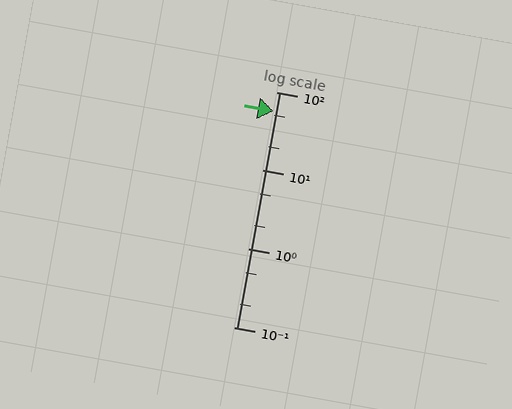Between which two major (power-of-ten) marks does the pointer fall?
The pointer is between 10 and 100.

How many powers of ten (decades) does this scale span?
The scale spans 3 decades, from 0.1 to 100.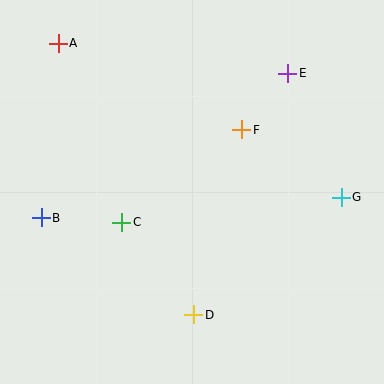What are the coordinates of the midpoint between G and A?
The midpoint between G and A is at (200, 120).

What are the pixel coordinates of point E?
Point E is at (288, 73).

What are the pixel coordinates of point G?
Point G is at (341, 197).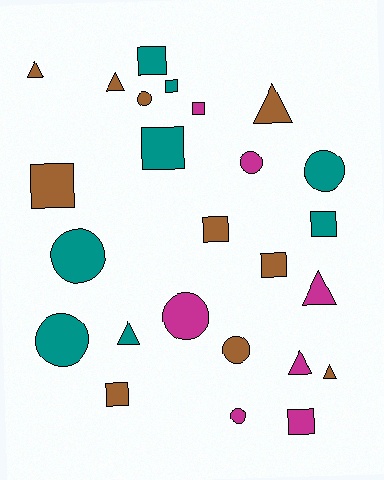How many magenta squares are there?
There are 2 magenta squares.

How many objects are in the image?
There are 25 objects.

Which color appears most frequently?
Brown, with 10 objects.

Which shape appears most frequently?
Square, with 10 objects.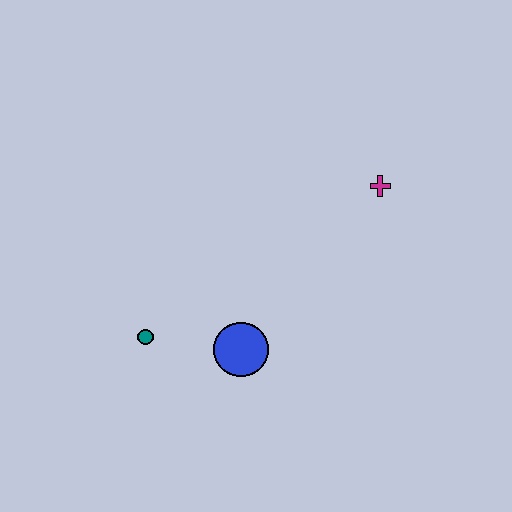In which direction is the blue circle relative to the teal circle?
The blue circle is to the right of the teal circle.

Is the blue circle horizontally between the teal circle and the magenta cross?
Yes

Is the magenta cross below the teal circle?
No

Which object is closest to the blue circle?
The teal circle is closest to the blue circle.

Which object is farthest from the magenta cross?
The teal circle is farthest from the magenta cross.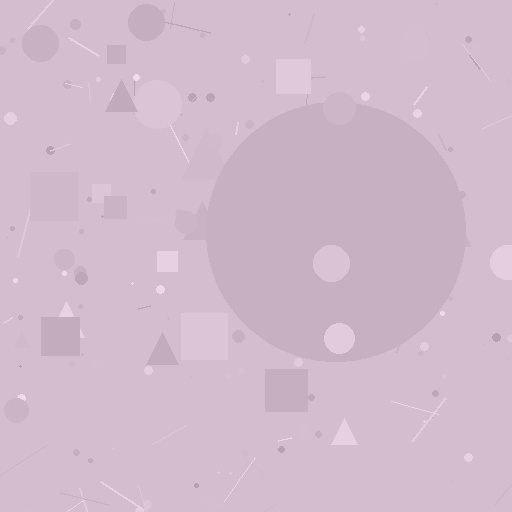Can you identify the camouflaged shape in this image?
The camouflaged shape is a circle.